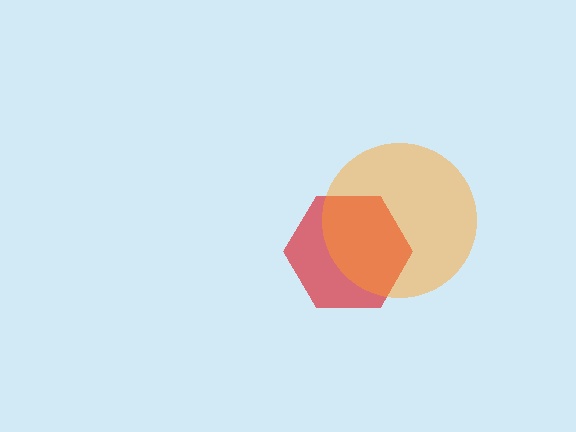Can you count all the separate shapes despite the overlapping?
Yes, there are 2 separate shapes.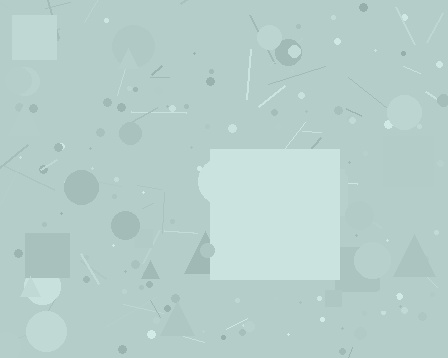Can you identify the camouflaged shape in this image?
The camouflaged shape is a square.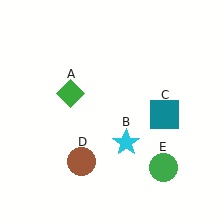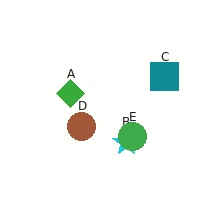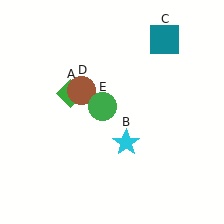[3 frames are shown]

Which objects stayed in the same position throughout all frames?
Green diamond (object A) and cyan star (object B) remained stationary.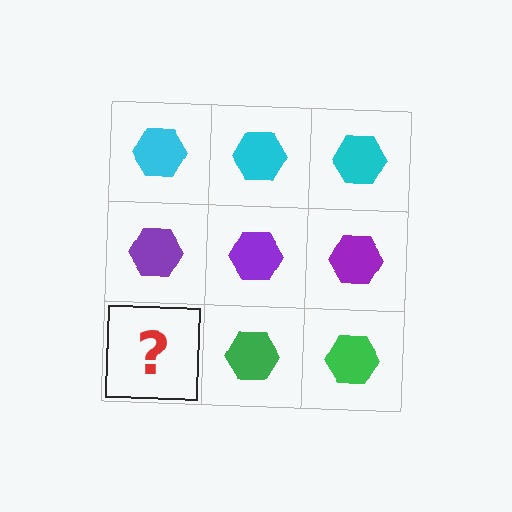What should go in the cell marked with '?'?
The missing cell should contain a green hexagon.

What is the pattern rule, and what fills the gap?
The rule is that each row has a consistent color. The gap should be filled with a green hexagon.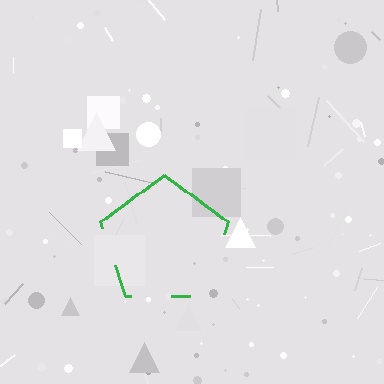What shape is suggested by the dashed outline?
The dashed outline suggests a pentagon.